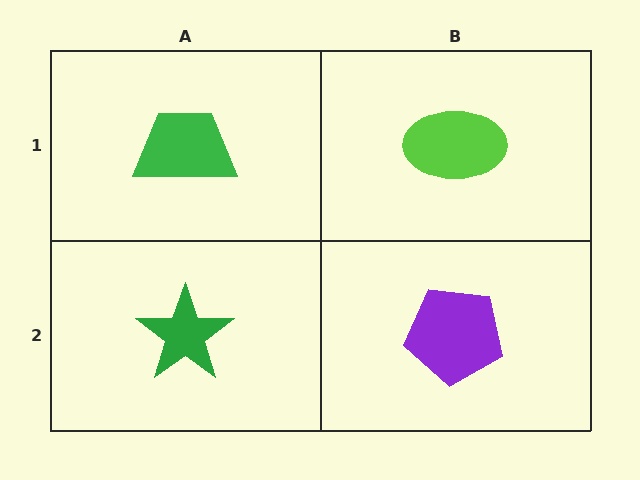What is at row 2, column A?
A green star.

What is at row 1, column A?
A green trapezoid.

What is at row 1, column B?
A lime ellipse.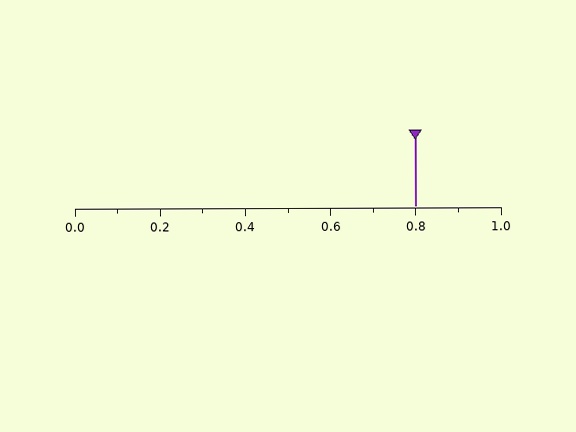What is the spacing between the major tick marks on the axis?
The major ticks are spaced 0.2 apart.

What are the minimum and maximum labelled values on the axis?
The axis runs from 0.0 to 1.0.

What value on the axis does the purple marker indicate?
The marker indicates approximately 0.8.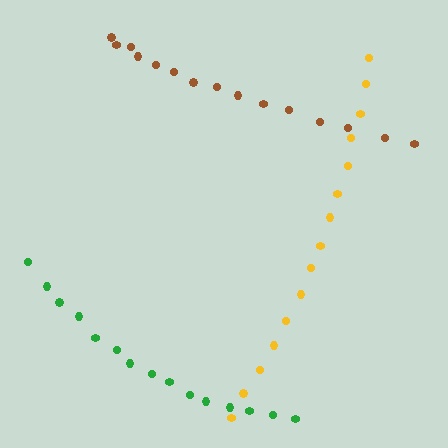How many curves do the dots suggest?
There are 3 distinct paths.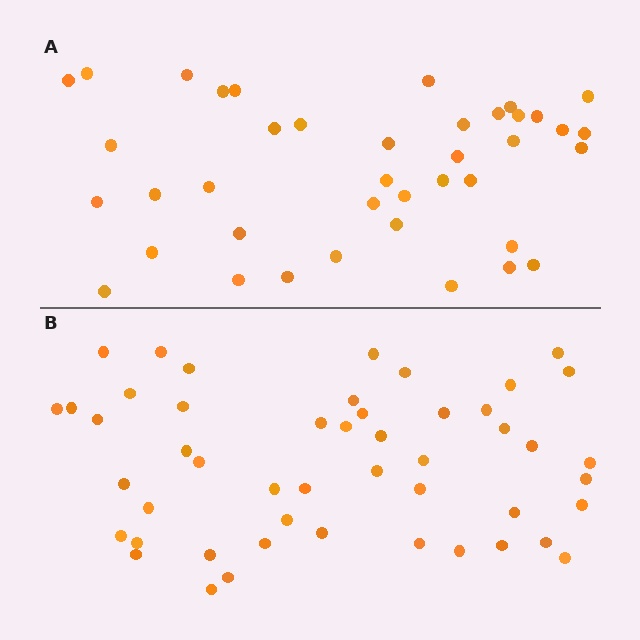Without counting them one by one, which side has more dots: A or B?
Region B (the bottom region) has more dots.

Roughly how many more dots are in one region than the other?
Region B has roughly 8 or so more dots than region A.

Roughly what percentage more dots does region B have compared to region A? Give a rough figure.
About 20% more.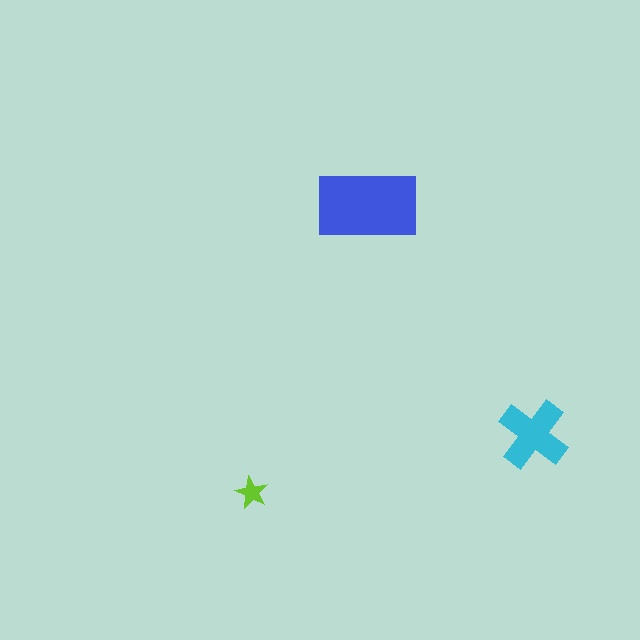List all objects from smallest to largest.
The lime star, the cyan cross, the blue rectangle.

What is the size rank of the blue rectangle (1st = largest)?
1st.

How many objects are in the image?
There are 3 objects in the image.